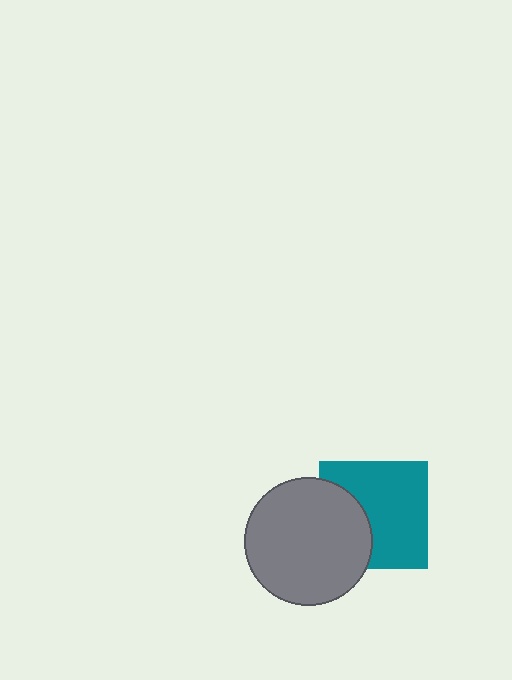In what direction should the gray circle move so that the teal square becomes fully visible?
The gray circle should move left. That is the shortest direction to clear the overlap and leave the teal square fully visible.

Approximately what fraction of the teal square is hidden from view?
Roughly 34% of the teal square is hidden behind the gray circle.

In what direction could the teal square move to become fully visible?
The teal square could move right. That would shift it out from behind the gray circle entirely.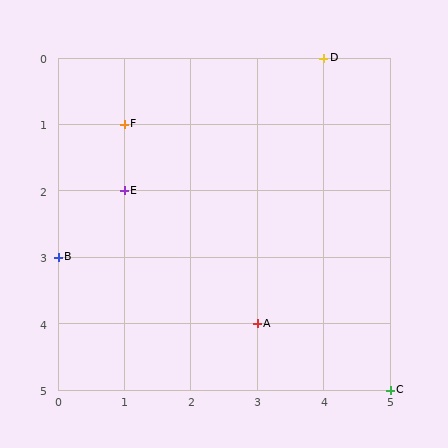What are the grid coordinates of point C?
Point C is at grid coordinates (5, 5).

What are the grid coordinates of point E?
Point E is at grid coordinates (1, 2).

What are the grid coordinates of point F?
Point F is at grid coordinates (1, 1).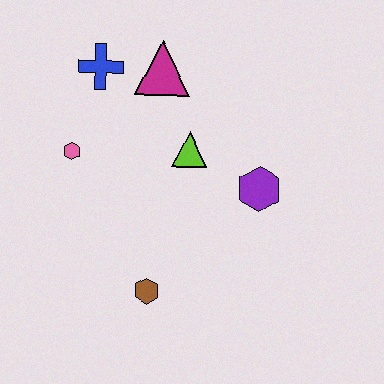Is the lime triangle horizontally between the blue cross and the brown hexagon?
No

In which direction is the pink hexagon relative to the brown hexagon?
The pink hexagon is above the brown hexagon.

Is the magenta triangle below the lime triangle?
No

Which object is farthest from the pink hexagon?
The purple hexagon is farthest from the pink hexagon.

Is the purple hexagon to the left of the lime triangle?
No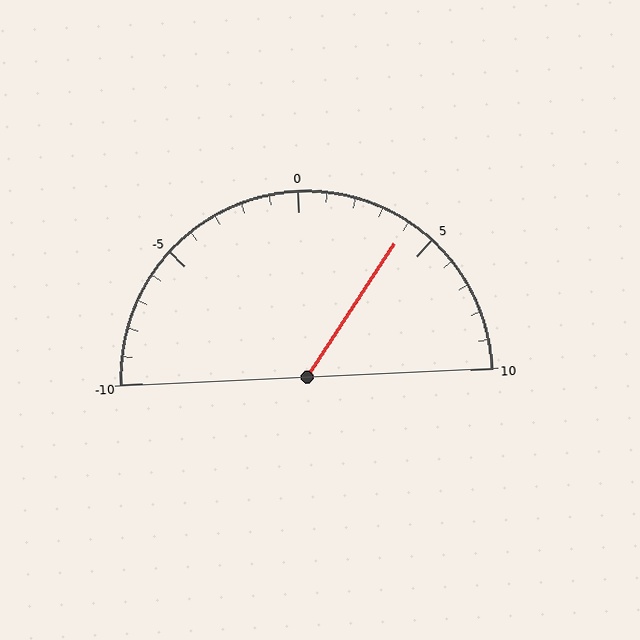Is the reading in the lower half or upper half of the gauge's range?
The reading is in the upper half of the range (-10 to 10).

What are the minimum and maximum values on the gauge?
The gauge ranges from -10 to 10.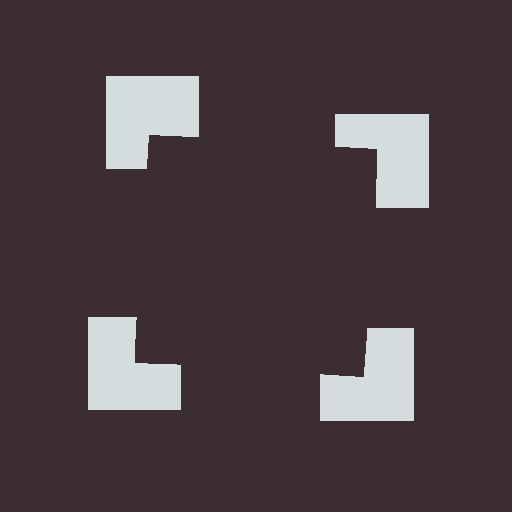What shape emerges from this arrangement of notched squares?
An illusory square — its edges are inferred from the aligned wedge cuts in the notched squares, not physically drawn.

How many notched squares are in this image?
There are 4 — one at each vertex of the illusory square.